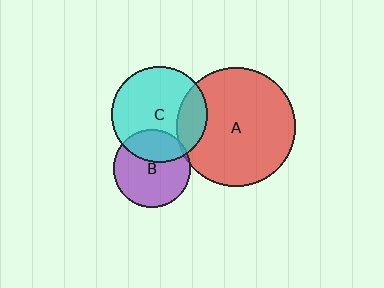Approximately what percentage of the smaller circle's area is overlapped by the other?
Approximately 20%.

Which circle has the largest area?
Circle A (red).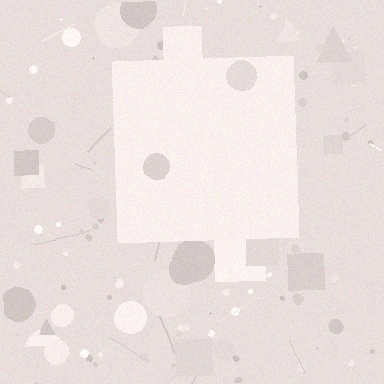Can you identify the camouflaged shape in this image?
The camouflaged shape is a square.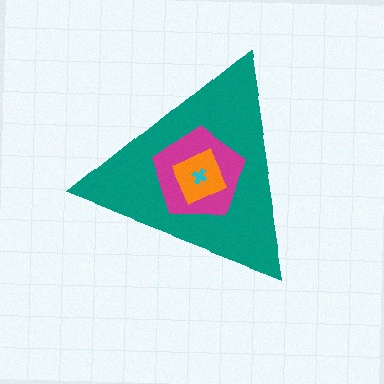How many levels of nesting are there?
4.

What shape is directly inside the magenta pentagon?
The orange diamond.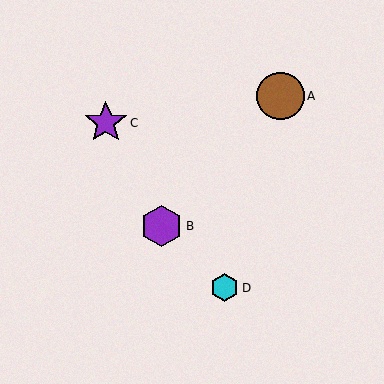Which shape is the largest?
The brown circle (labeled A) is the largest.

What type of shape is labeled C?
Shape C is a purple star.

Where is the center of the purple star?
The center of the purple star is at (106, 123).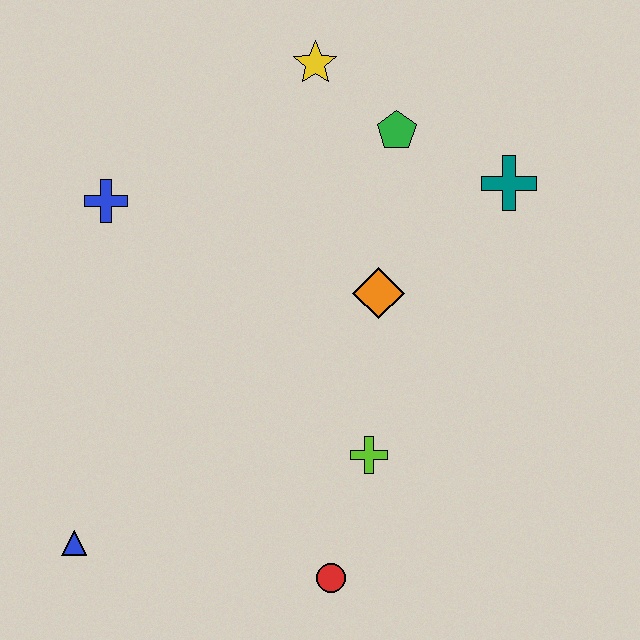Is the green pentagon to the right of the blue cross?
Yes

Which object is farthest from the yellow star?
The blue triangle is farthest from the yellow star.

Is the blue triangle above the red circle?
Yes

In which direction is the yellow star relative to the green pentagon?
The yellow star is to the left of the green pentagon.